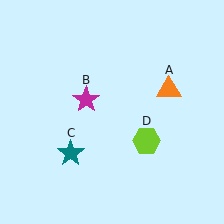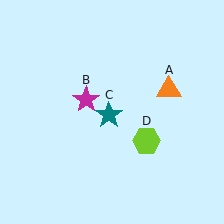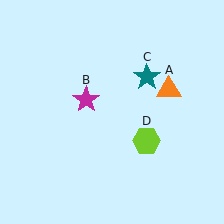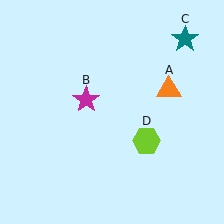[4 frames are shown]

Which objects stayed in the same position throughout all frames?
Orange triangle (object A) and magenta star (object B) and lime hexagon (object D) remained stationary.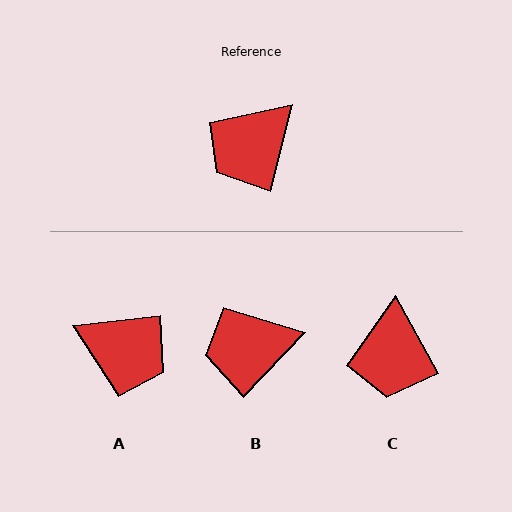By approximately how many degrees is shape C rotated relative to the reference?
Approximately 43 degrees counter-clockwise.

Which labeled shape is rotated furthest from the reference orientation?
A, about 111 degrees away.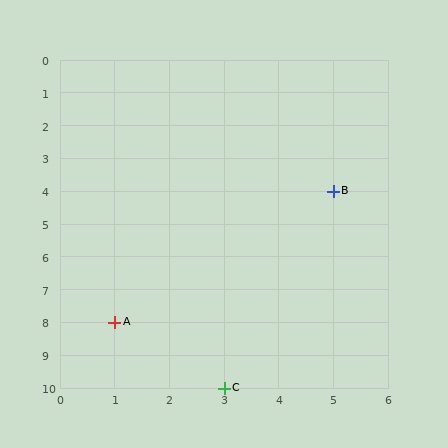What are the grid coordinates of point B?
Point B is at grid coordinates (5, 4).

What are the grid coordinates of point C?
Point C is at grid coordinates (3, 10).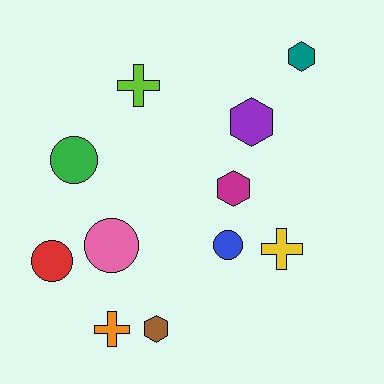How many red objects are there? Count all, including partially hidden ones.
There is 1 red object.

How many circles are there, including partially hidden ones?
There are 4 circles.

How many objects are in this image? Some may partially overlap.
There are 11 objects.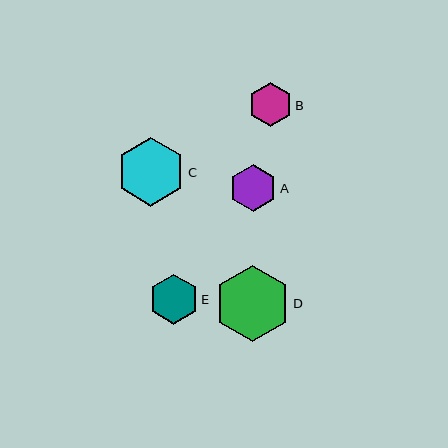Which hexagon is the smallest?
Hexagon B is the smallest with a size of approximately 44 pixels.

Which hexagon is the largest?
Hexagon D is the largest with a size of approximately 76 pixels.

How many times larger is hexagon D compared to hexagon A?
Hexagon D is approximately 1.6 times the size of hexagon A.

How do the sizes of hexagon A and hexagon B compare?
Hexagon A and hexagon B are approximately the same size.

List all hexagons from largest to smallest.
From largest to smallest: D, C, E, A, B.